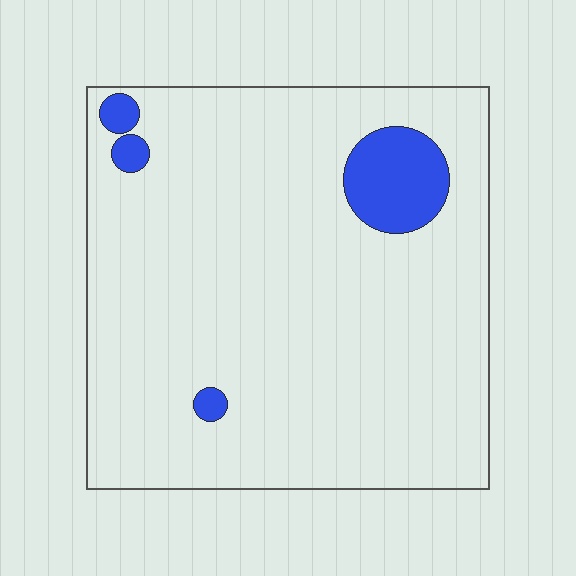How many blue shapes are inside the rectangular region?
4.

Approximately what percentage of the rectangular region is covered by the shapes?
Approximately 10%.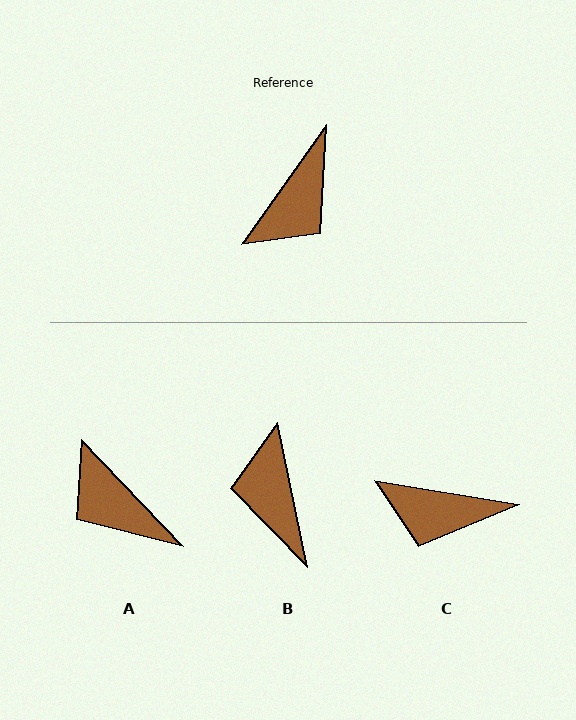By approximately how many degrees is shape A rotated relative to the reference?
Approximately 101 degrees clockwise.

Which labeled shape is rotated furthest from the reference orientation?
B, about 133 degrees away.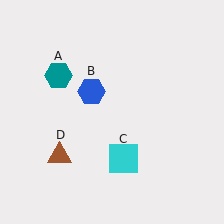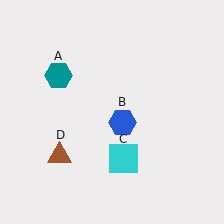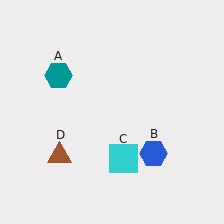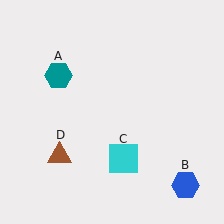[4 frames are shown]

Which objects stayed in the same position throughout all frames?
Teal hexagon (object A) and cyan square (object C) and brown triangle (object D) remained stationary.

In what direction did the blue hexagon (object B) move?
The blue hexagon (object B) moved down and to the right.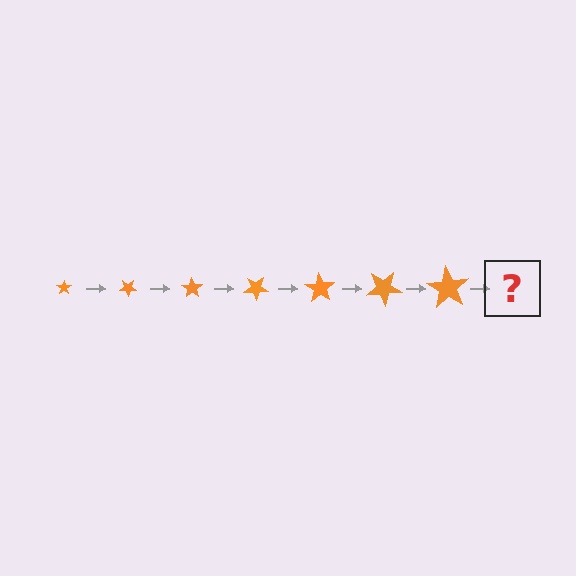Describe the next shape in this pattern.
It should be a star, larger than the previous one and rotated 245 degrees from the start.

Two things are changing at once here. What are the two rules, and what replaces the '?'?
The two rules are that the star grows larger each step and it rotates 35 degrees each step. The '?' should be a star, larger than the previous one and rotated 245 degrees from the start.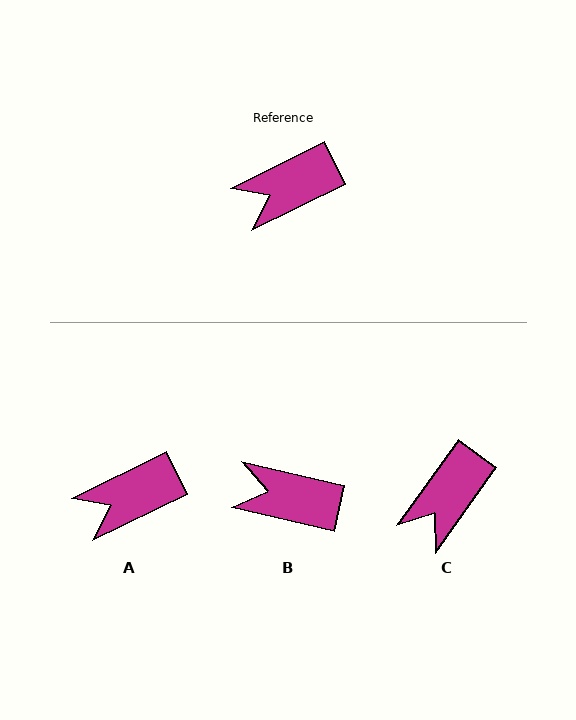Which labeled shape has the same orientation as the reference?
A.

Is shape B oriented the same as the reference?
No, it is off by about 39 degrees.